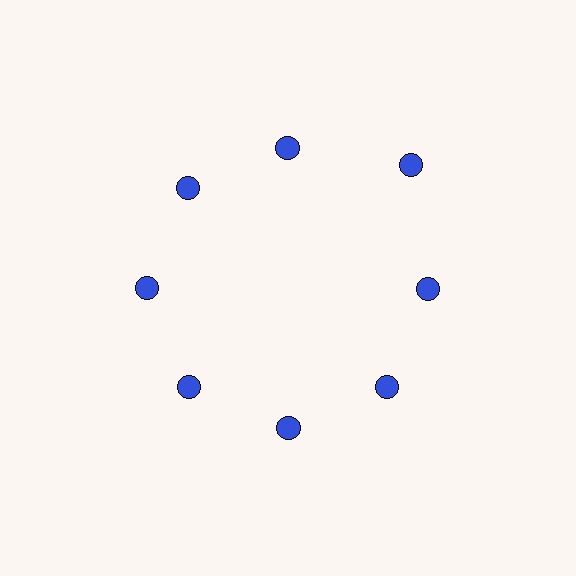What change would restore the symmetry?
The symmetry would be restored by moving it inward, back onto the ring so that all 8 circles sit at equal angles and equal distance from the center.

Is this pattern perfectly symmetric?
No. The 8 blue circles are arranged in a ring, but one element near the 2 o'clock position is pushed outward from the center, breaking the 8-fold rotational symmetry.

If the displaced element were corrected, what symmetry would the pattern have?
It would have 8-fold rotational symmetry — the pattern would map onto itself every 45 degrees.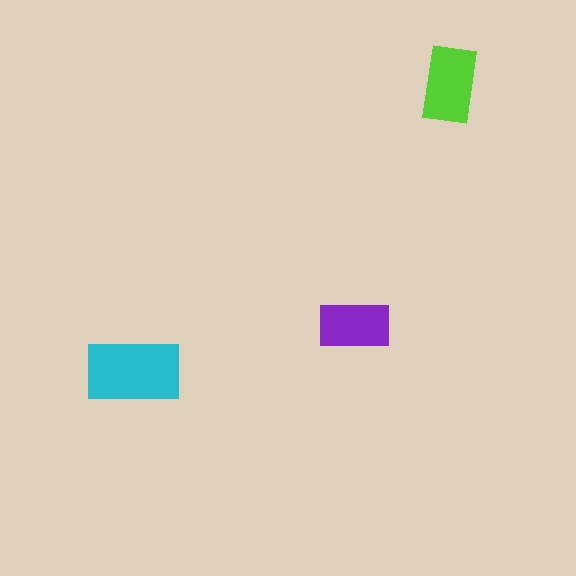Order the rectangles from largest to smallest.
the cyan one, the lime one, the purple one.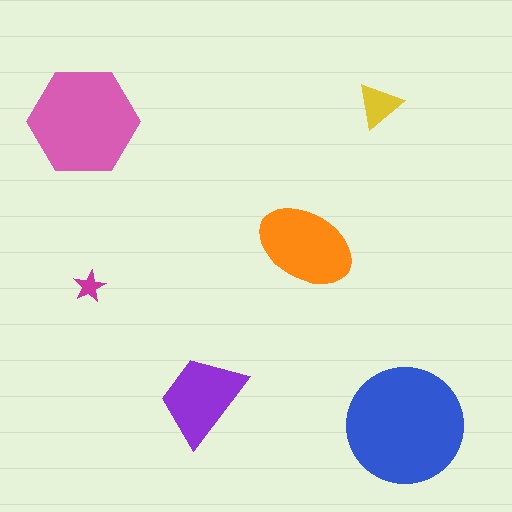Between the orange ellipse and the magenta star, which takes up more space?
The orange ellipse.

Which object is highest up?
The yellow triangle is topmost.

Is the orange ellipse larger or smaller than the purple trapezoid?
Larger.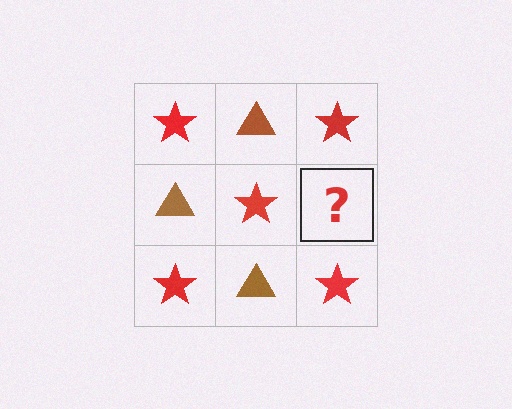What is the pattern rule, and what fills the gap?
The rule is that it alternates red star and brown triangle in a checkerboard pattern. The gap should be filled with a brown triangle.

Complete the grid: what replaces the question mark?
The question mark should be replaced with a brown triangle.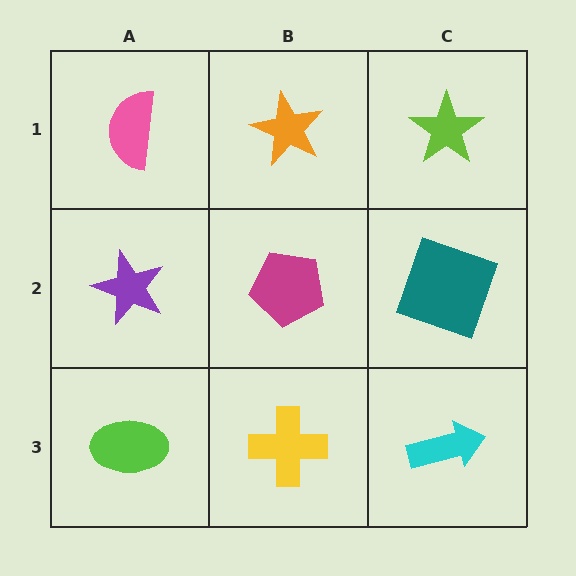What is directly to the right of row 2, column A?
A magenta pentagon.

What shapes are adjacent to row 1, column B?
A magenta pentagon (row 2, column B), a pink semicircle (row 1, column A), a lime star (row 1, column C).